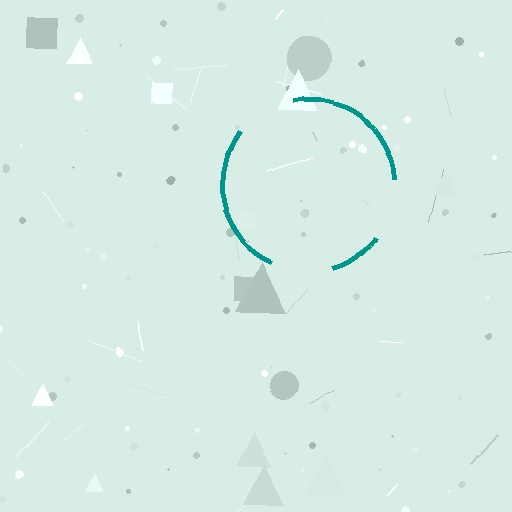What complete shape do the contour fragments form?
The contour fragments form a circle.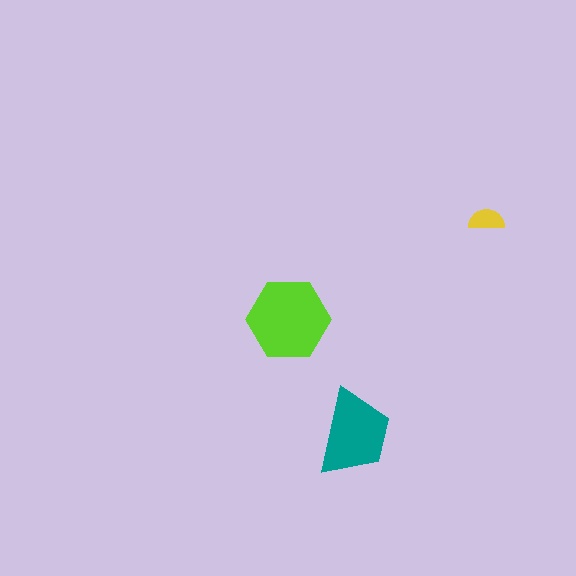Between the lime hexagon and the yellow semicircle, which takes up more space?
The lime hexagon.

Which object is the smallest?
The yellow semicircle.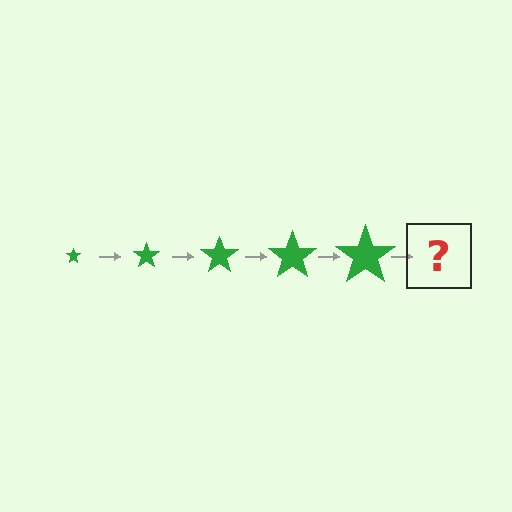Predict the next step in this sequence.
The next step is a green star, larger than the previous one.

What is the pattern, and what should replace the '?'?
The pattern is that the star gets progressively larger each step. The '?' should be a green star, larger than the previous one.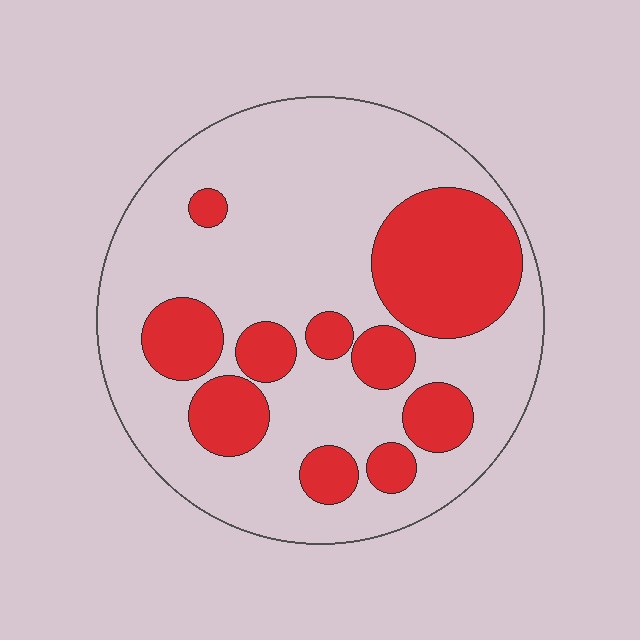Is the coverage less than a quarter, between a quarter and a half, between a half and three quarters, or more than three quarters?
Between a quarter and a half.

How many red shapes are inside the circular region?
10.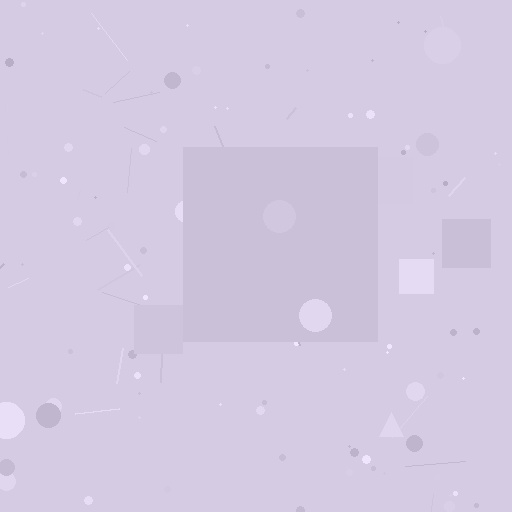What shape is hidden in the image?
A square is hidden in the image.